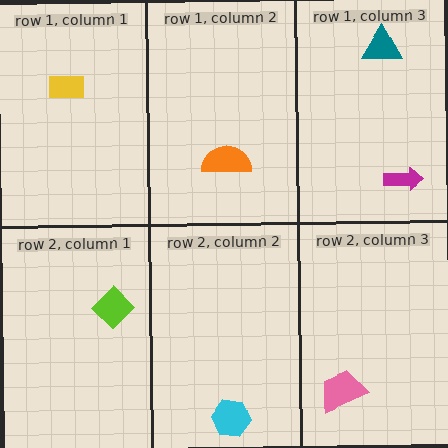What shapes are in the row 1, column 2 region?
The orange semicircle.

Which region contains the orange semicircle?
The row 1, column 2 region.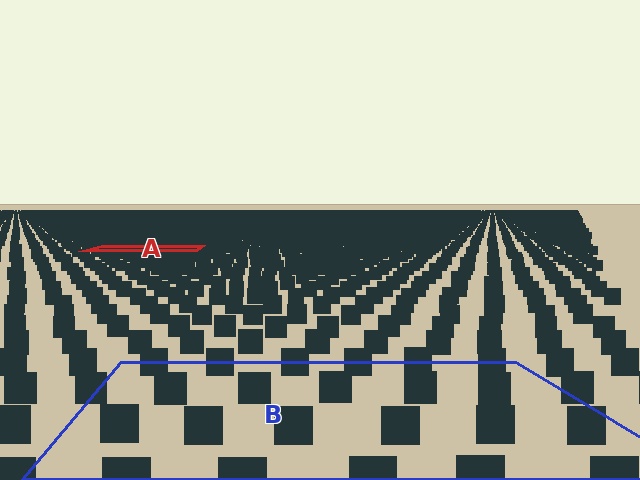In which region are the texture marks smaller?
The texture marks are smaller in region A, because it is farther away.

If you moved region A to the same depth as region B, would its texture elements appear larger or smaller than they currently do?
They would appear larger. At a closer depth, the same texture elements are projected at a bigger on-screen size.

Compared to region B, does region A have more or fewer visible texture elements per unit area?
Region A has more texture elements per unit area — they are packed more densely because it is farther away.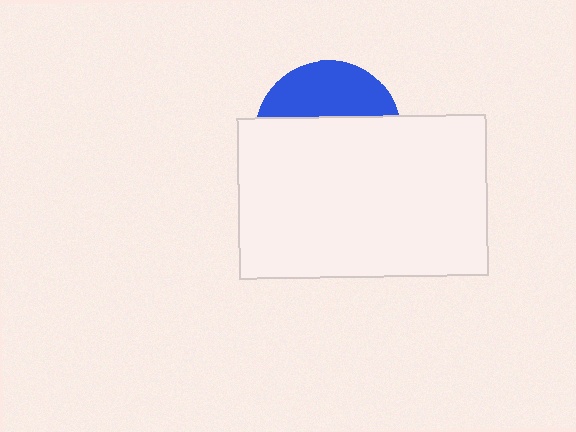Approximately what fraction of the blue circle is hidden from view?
Roughly 64% of the blue circle is hidden behind the white rectangle.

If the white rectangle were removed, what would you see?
You would see the complete blue circle.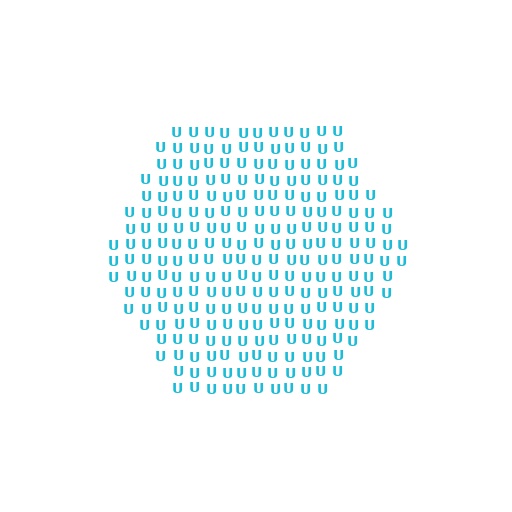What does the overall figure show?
The overall figure shows a hexagon.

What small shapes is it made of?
It is made of small letter U's.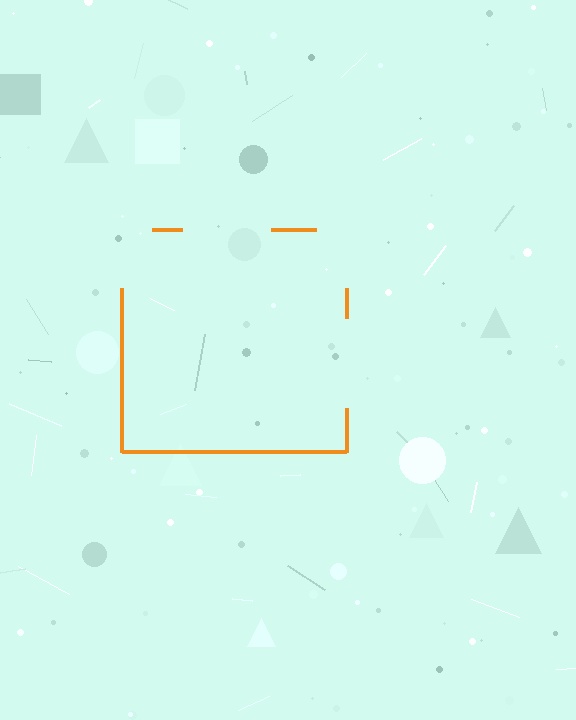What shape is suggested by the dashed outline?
The dashed outline suggests a square.